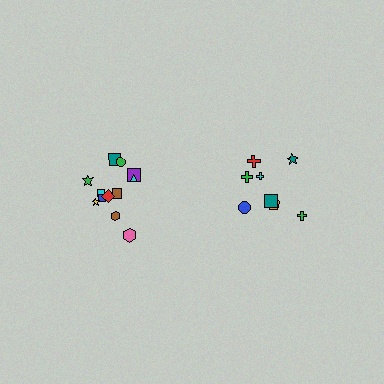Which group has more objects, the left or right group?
The left group.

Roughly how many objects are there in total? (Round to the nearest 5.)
Roughly 20 objects in total.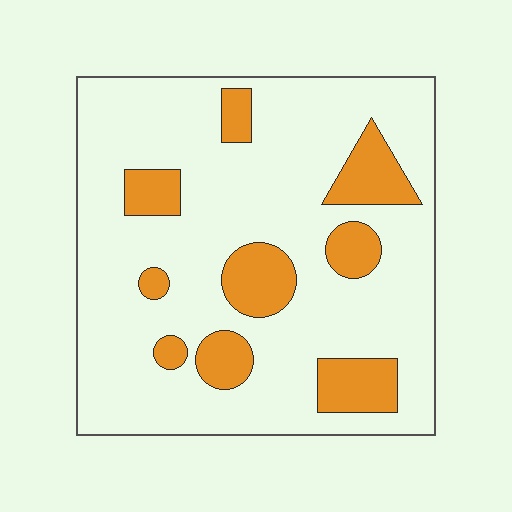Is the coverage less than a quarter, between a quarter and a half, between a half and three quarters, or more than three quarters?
Less than a quarter.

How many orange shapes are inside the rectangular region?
9.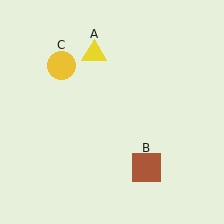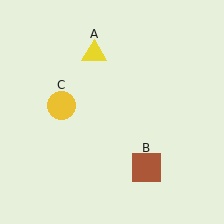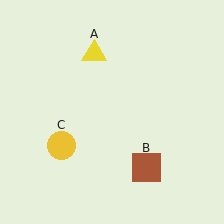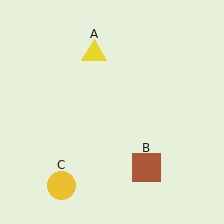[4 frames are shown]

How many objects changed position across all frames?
1 object changed position: yellow circle (object C).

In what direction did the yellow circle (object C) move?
The yellow circle (object C) moved down.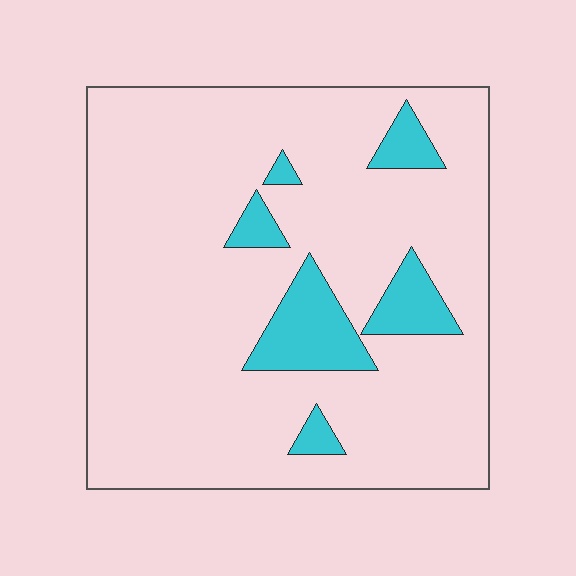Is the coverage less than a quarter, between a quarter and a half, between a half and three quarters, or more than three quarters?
Less than a quarter.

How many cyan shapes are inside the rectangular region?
6.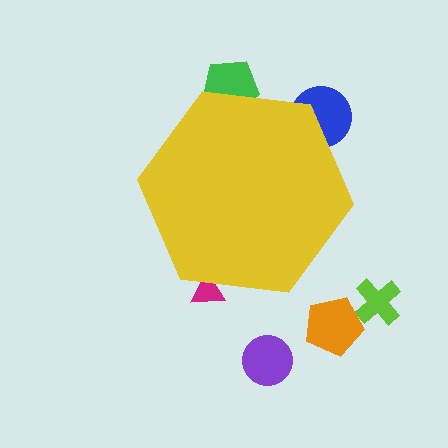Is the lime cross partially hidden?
No, the lime cross is fully visible.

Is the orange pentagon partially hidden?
No, the orange pentagon is fully visible.